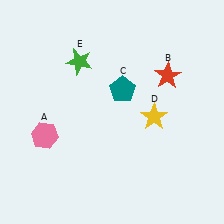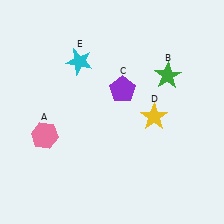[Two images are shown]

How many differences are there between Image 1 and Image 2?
There are 3 differences between the two images.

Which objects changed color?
B changed from red to green. C changed from teal to purple. E changed from green to cyan.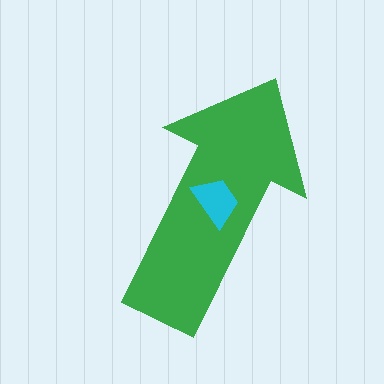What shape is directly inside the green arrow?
The cyan trapezoid.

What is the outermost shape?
The green arrow.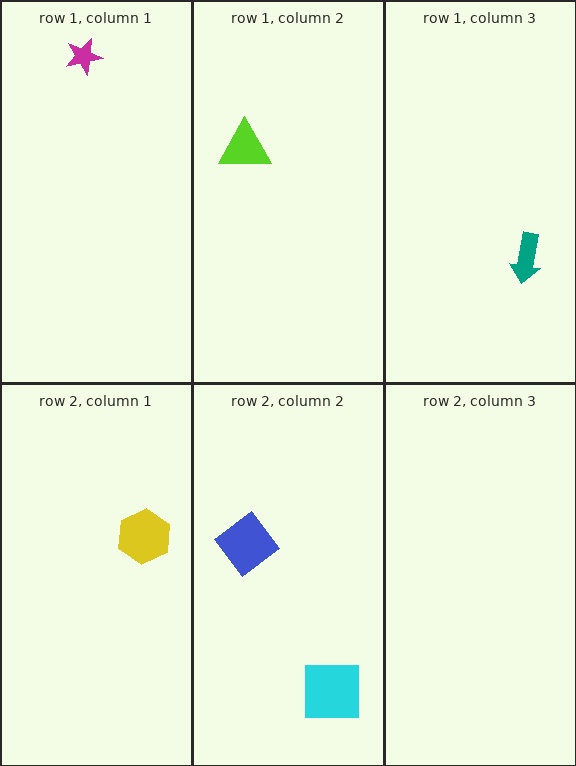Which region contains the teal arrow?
The row 1, column 3 region.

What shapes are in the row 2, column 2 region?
The cyan square, the blue diamond.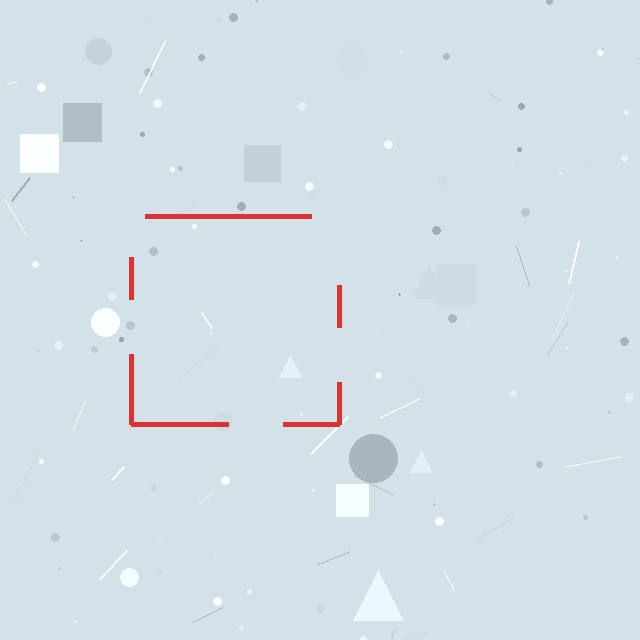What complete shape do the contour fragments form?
The contour fragments form a square.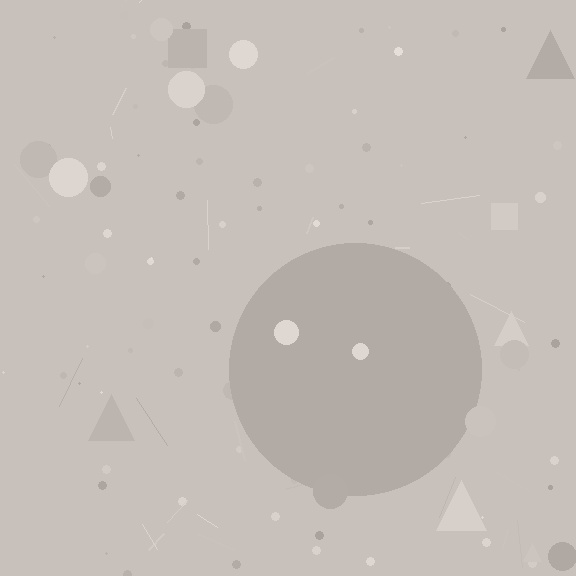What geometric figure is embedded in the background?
A circle is embedded in the background.